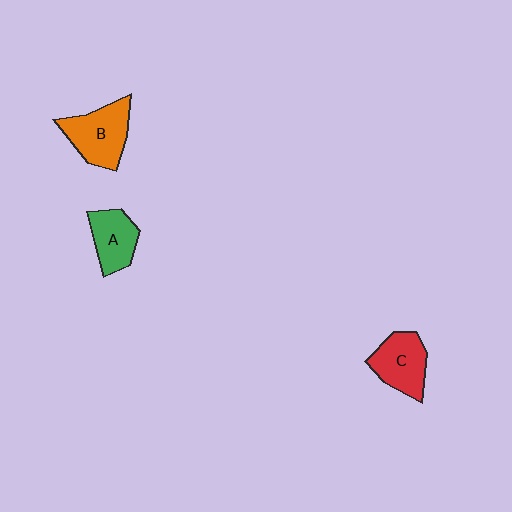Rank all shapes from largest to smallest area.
From largest to smallest: B (orange), C (red), A (green).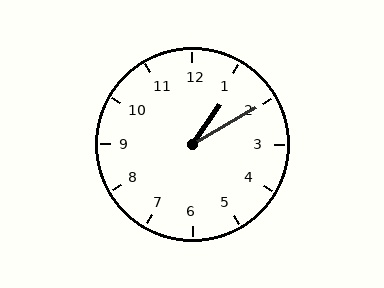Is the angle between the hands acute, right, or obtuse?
It is acute.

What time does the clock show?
1:10.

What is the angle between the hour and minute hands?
Approximately 25 degrees.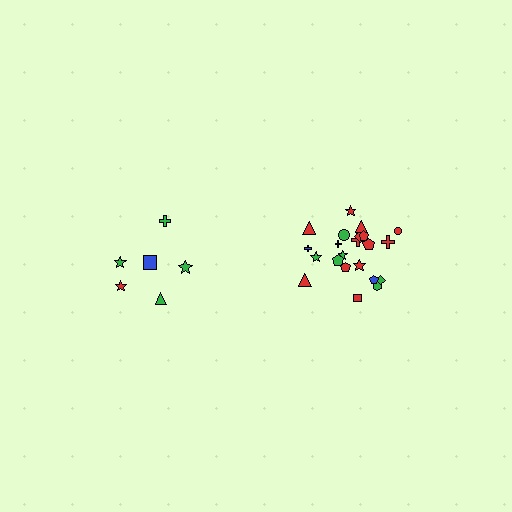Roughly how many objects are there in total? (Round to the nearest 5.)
Roughly 30 objects in total.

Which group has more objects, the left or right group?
The right group.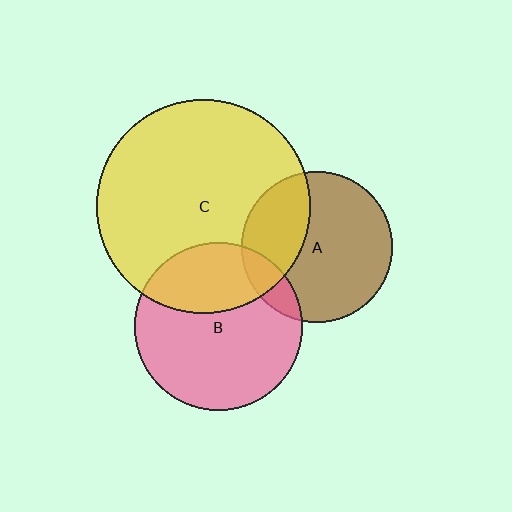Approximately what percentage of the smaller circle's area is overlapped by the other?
Approximately 30%.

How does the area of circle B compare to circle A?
Approximately 1.2 times.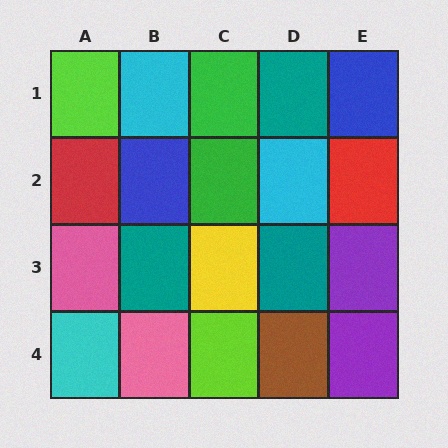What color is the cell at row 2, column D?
Cyan.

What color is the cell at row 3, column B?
Teal.